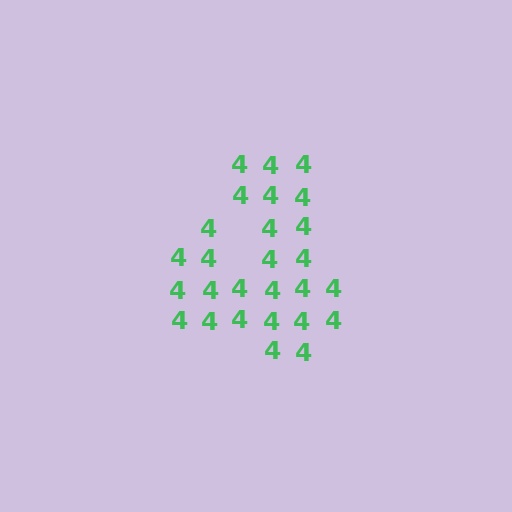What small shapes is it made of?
It is made of small digit 4's.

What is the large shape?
The large shape is the digit 4.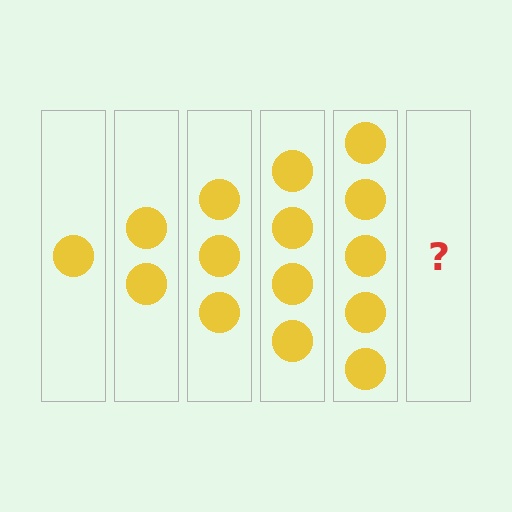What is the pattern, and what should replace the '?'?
The pattern is that each step adds one more circle. The '?' should be 6 circles.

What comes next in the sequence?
The next element should be 6 circles.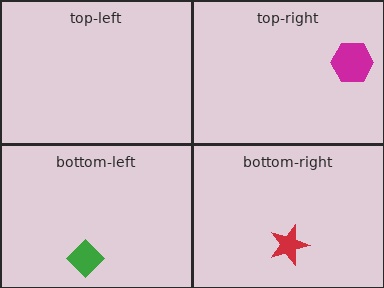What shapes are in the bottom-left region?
The green diamond.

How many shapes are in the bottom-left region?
1.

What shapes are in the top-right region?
The magenta hexagon.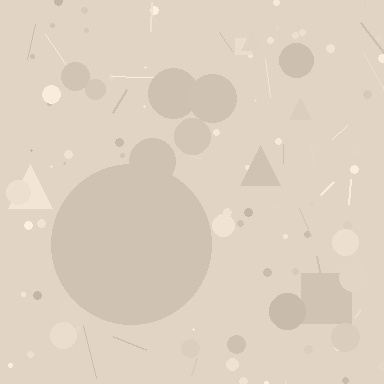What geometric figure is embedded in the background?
A circle is embedded in the background.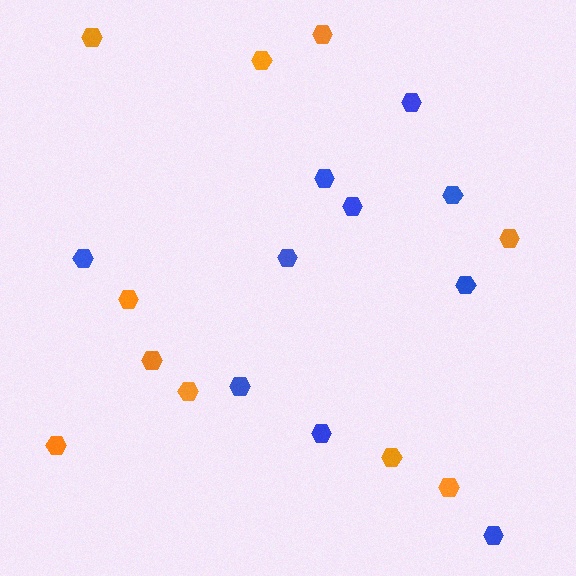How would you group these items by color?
There are 2 groups: one group of blue hexagons (10) and one group of orange hexagons (10).